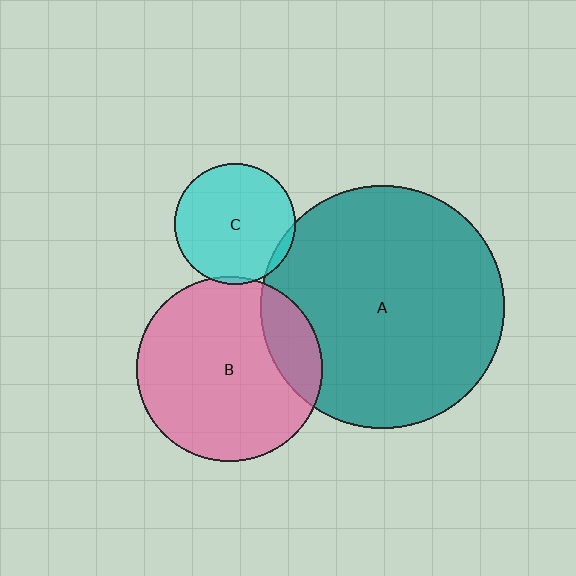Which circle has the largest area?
Circle A (teal).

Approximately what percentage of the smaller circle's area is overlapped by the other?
Approximately 5%.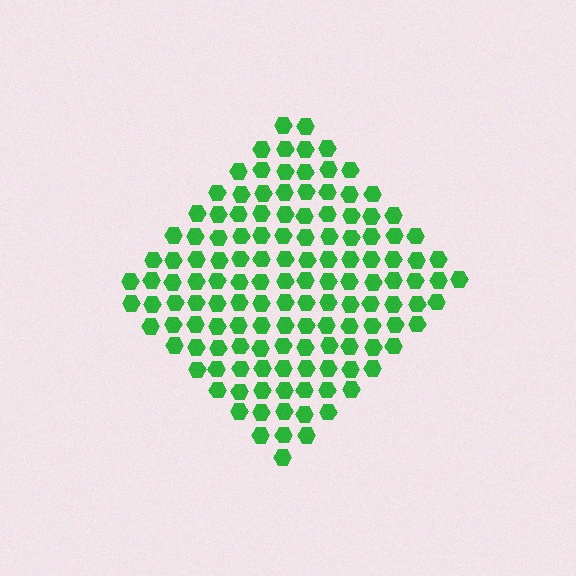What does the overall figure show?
The overall figure shows a diamond.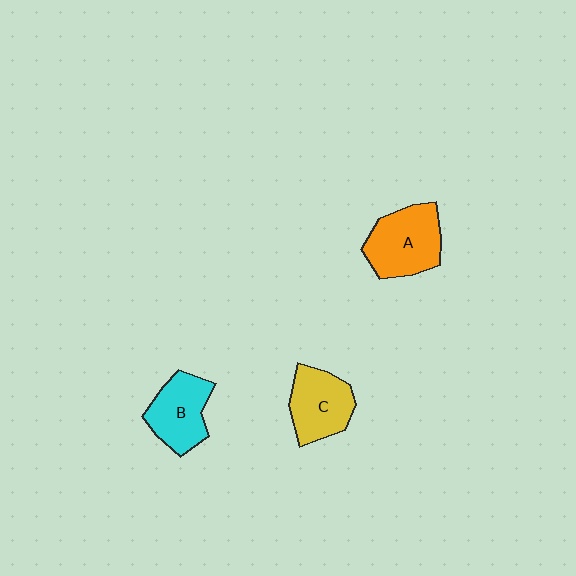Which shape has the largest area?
Shape A (orange).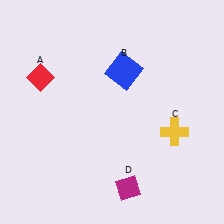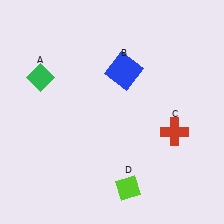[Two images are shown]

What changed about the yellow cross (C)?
In Image 1, C is yellow. In Image 2, it changed to red.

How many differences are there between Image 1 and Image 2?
There are 3 differences between the two images.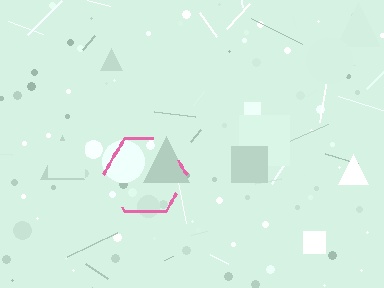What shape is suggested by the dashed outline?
The dashed outline suggests a hexagon.